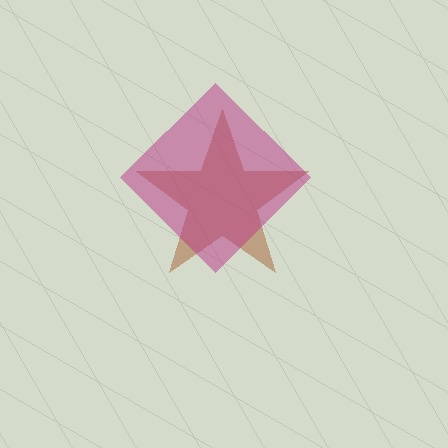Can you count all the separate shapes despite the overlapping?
Yes, there are 2 separate shapes.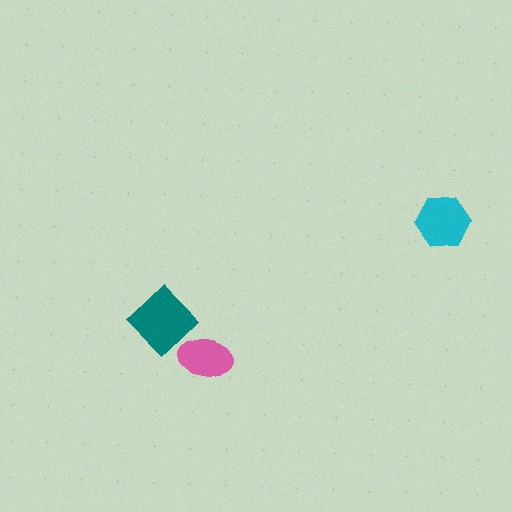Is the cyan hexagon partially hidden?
No, no other shape covers it.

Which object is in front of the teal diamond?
The pink ellipse is in front of the teal diamond.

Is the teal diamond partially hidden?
Yes, it is partially covered by another shape.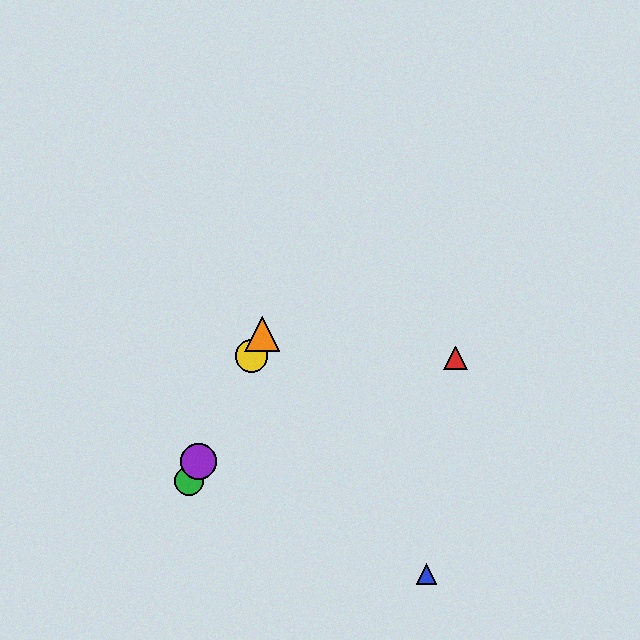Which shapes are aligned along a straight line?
The green circle, the yellow circle, the purple circle, the orange triangle are aligned along a straight line.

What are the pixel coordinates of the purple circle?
The purple circle is at (199, 461).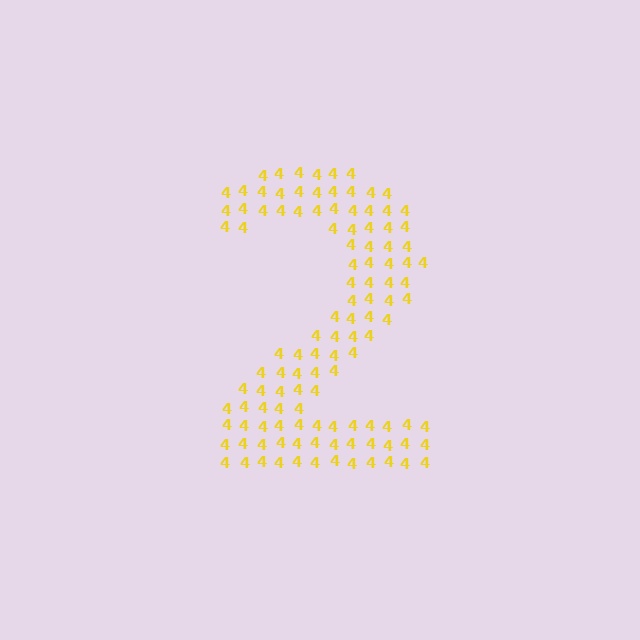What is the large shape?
The large shape is the digit 2.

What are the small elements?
The small elements are digit 4's.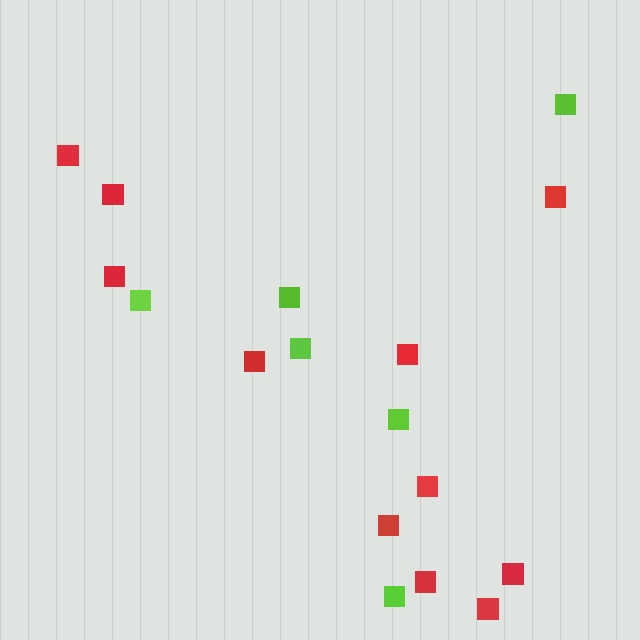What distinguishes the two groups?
There are 2 groups: one group of lime squares (6) and one group of red squares (11).